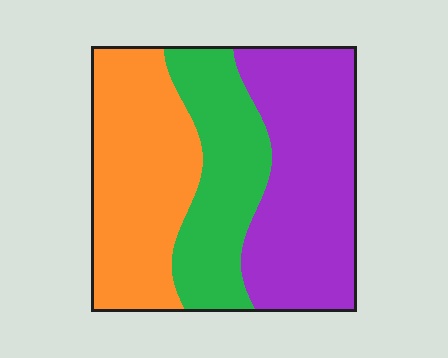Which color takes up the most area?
Purple, at roughly 40%.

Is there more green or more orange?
Orange.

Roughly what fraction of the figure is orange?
Orange covers 35% of the figure.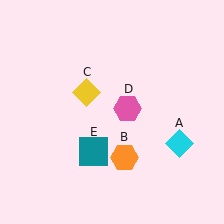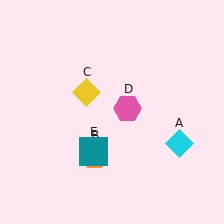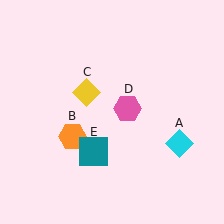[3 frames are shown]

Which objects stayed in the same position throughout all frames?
Cyan diamond (object A) and yellow diamond (object C) and pink hexagon (object D) and teal square (object E) remained stationary.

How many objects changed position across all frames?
1 object changed position: orange hexagon (object B).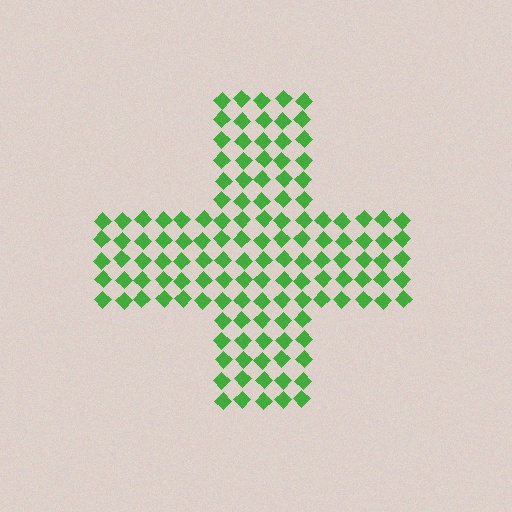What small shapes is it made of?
It is made of small diamonds.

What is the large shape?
The large shape is a cross.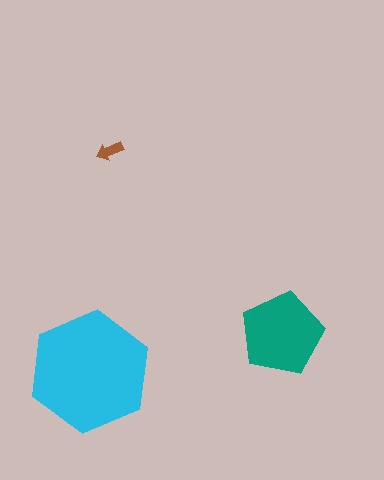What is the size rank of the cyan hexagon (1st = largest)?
1st.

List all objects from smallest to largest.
The brown arrow, the teal pentagon, the cyan hexagon.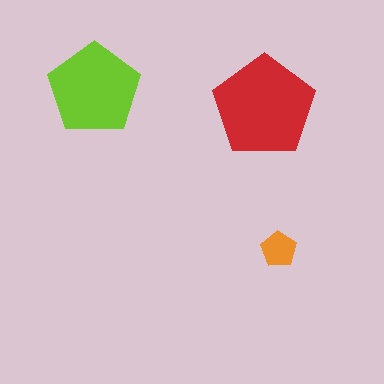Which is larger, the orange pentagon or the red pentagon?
The red one.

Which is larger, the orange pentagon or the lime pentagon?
The lime one.